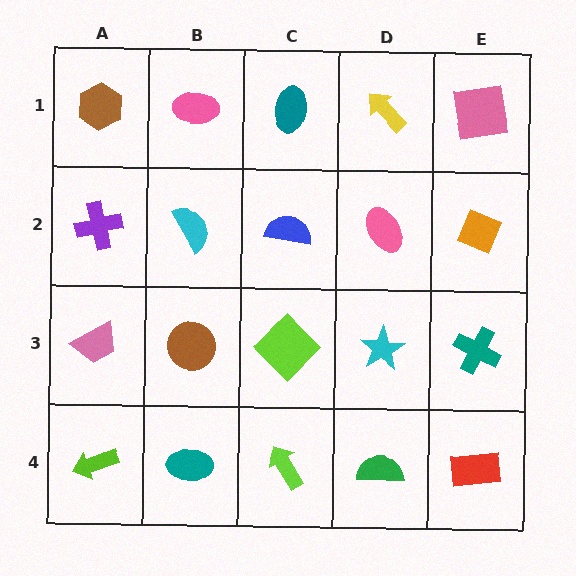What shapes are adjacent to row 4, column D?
A cyan star (row 3, column D), a lime arrow (row 4, column C), a red rectangle (row 4, column E).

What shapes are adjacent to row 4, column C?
A lime diamond (row 3, column C), a teal ellipse (row 4, column B), a green semicircle (row 4, column D).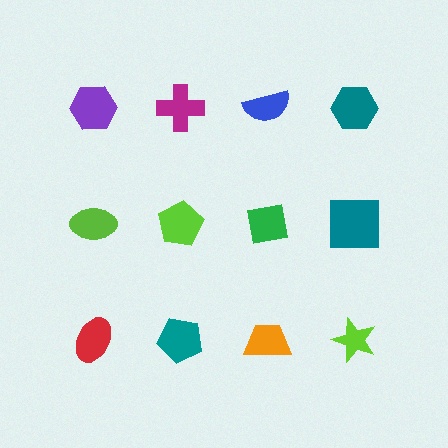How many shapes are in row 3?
4 shapes.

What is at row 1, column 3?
A blue semicircle.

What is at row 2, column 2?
A lime pentagon.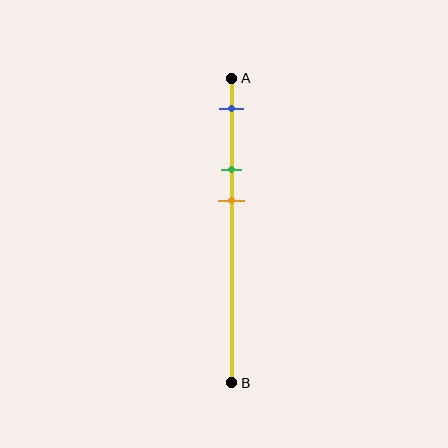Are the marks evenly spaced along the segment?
Yes, the marks are approximately evenly spaced.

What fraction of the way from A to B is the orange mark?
The orange mark is approximately 40% (0.4) of the way from A to B.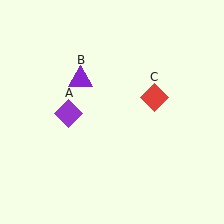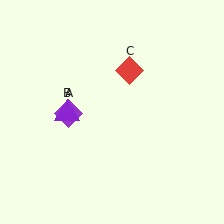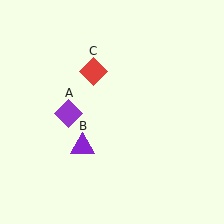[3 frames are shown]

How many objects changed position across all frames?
2 objects changed position: purple triangle (object B), red diamond (object C).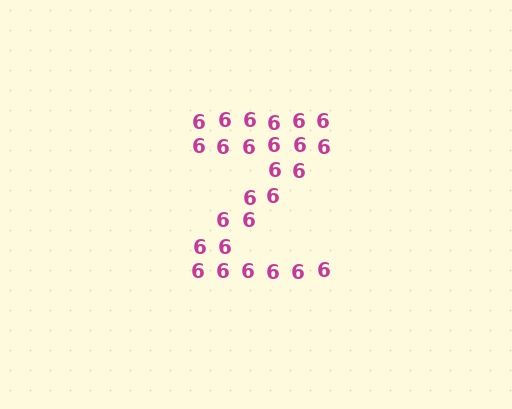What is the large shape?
The large shape is the letter Z.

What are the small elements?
The small elements are digit 6's.